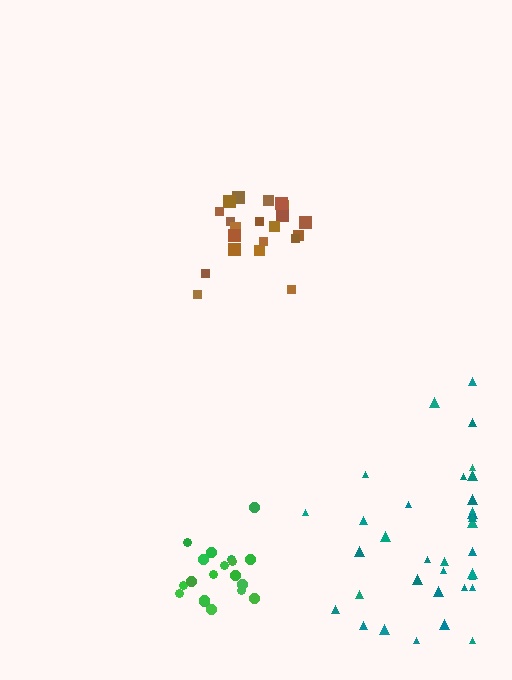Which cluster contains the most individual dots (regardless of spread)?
Teal (34).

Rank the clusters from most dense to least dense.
green, brown, teal.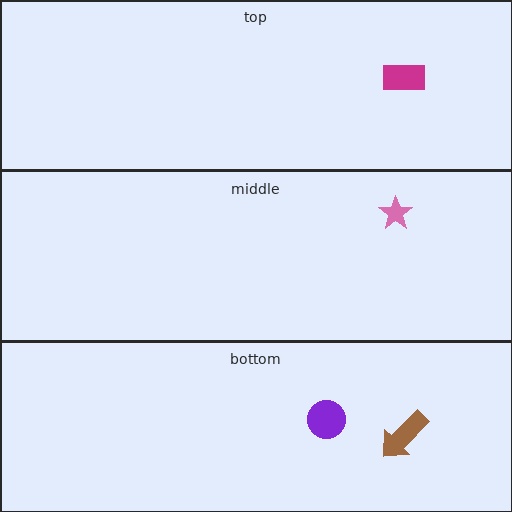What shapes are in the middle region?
The pink star.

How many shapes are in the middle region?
1.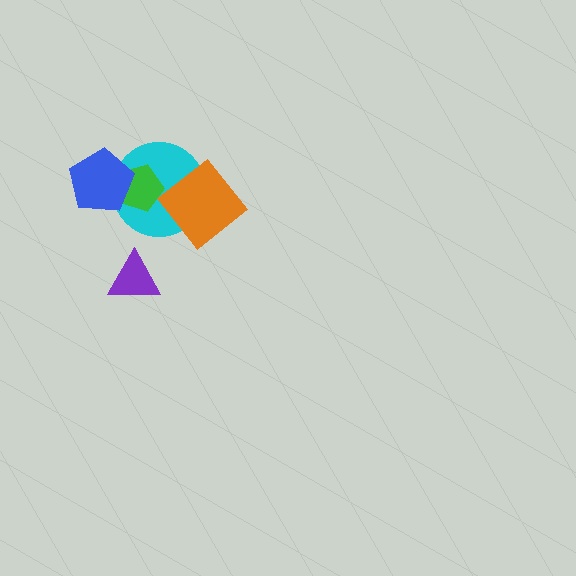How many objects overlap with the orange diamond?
1 object overlaps with the orange diamond.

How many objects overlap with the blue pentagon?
2 objects overlap with the blue pentagon.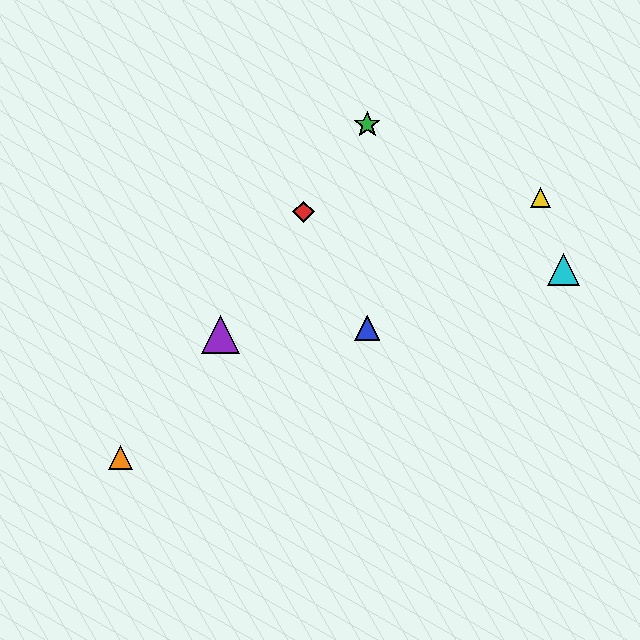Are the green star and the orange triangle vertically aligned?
No, the green star is at x≈367 and the orange triangle is at x≈121.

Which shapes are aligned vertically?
The blue triangle, the green star are aligned vertically.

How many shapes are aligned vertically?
2 shapes (the blue triangle, the green star) are aligned vertically.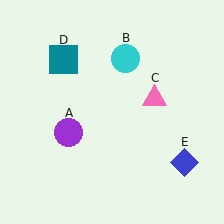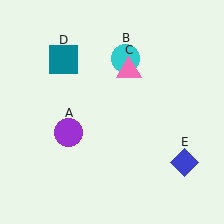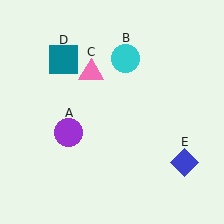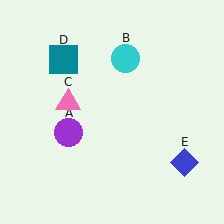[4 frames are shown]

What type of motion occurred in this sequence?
The pink triangle (object C) rotated counterclockwise around the center of the scene.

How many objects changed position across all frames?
1 object changed position: pink triangle (object C).